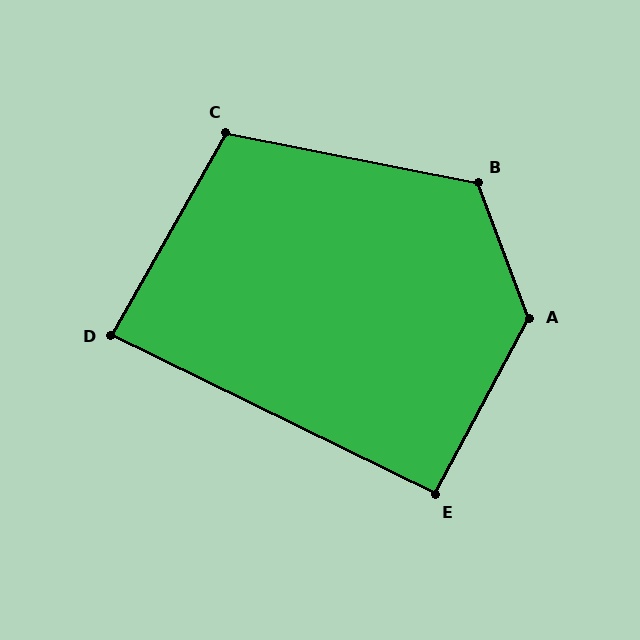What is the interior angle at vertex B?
Approximately 122 degrees (obtuse).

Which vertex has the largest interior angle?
A, at approximately 131 degrees.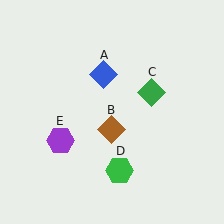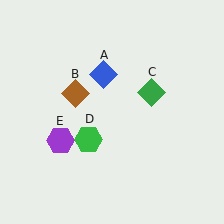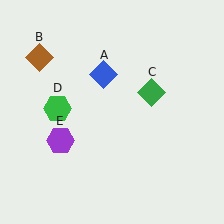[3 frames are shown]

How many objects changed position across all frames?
2 objects changed position: brown diamond (object B), green hexagon (object D).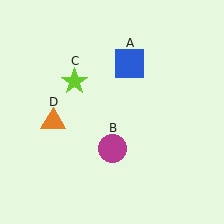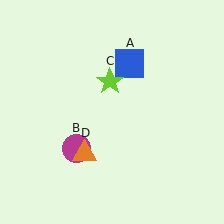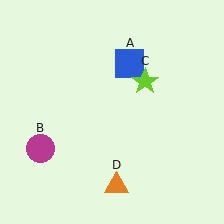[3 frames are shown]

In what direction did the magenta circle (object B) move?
The magenta circle (object B) moved left.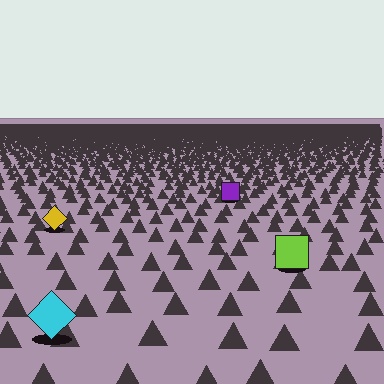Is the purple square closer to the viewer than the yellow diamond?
No. The yellow diamond is closer — you can tell from the texture gradient: the ground texture is coarser near it.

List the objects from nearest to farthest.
From nearest to farthest: the cyan diamond, the lime square, the yellow diamond, the purple square.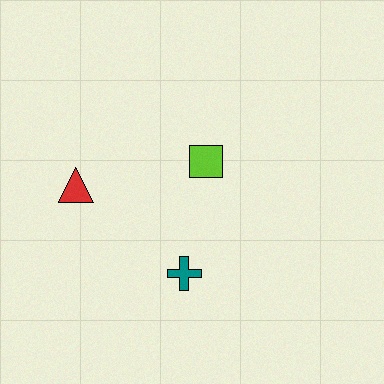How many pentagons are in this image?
There are no pentagons.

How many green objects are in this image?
There are no green objects.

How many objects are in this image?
There are 3 objects.